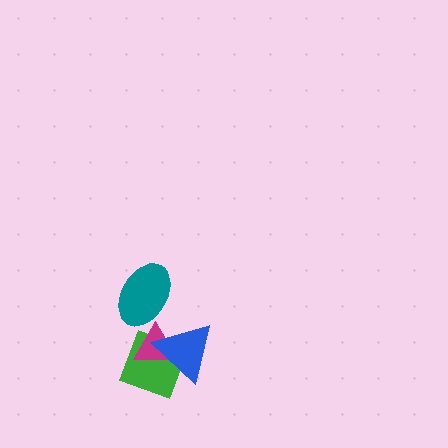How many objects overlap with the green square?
2 objects overlap with the green square.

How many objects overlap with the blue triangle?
2 objects overlap with the blue triangle.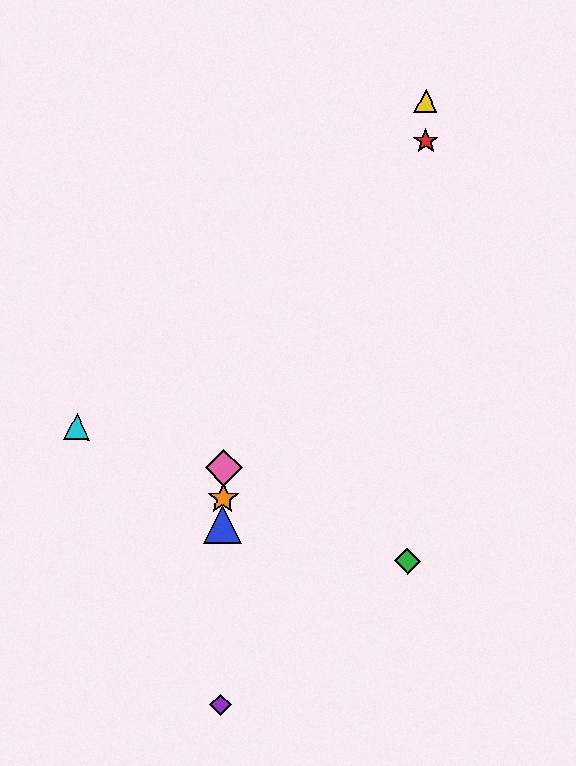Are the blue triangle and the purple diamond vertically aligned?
Yes, both are at x≈223.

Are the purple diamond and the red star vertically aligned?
No, the purple diamond is at x≈221 and the red star is at x≈426.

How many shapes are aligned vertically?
4 shapes (the blue triangle, the purple diamond, the orange star, the pink diamond) are aligned vertically.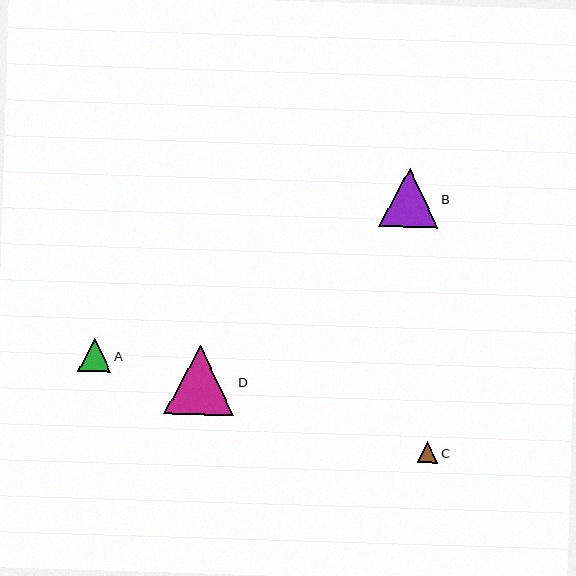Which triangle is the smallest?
Triangle C is the smallest with a size of approximately 20 pixels.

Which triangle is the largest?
Triangle D is the largest with a size of approximately 70 pixels.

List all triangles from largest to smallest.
From largest to smallest: D, B, A, C.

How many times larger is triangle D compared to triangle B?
Triangle D is approximately 1.2 times the size of triangle B.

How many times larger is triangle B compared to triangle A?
Triangle B is approximately 1.8 times the size of triangle A.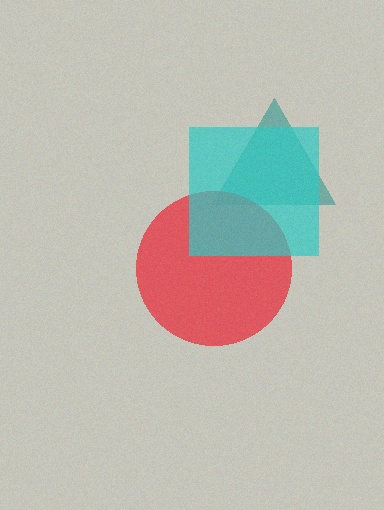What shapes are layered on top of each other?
The layered shapes are: a teal triangle, a red circle, a cyan square.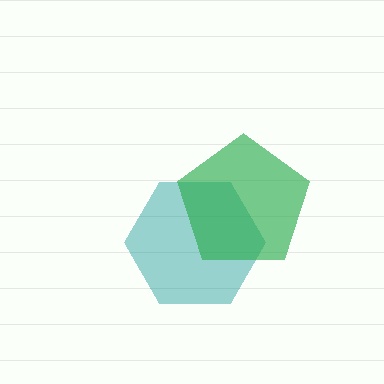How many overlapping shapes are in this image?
There are 2 overlapping shapes in the image.